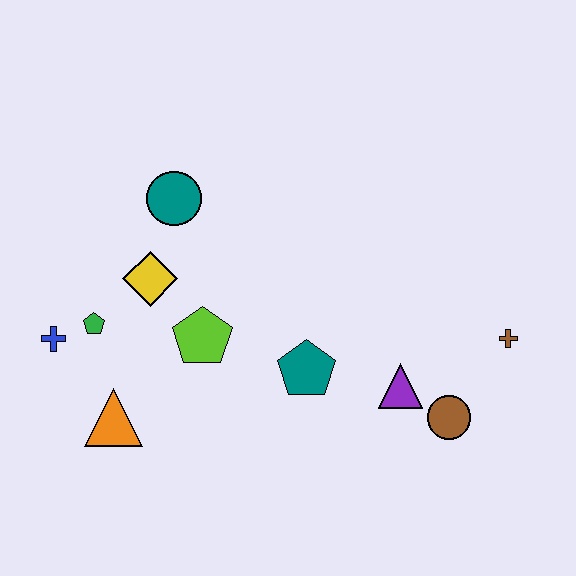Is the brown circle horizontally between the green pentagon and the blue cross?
No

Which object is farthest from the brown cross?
The blue cross is farthest from the brown cross.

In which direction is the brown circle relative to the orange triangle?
The brown circle is to the right of the orange triangle.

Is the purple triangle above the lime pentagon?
No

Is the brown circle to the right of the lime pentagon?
Yes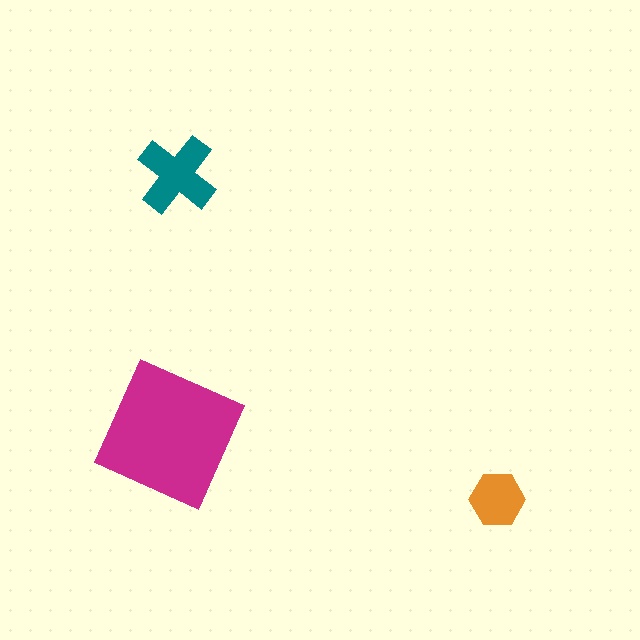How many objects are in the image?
There are 3 objects in the image.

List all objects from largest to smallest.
The magenta square, the teal cross, the orange hexagon.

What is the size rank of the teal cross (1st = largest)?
2nd.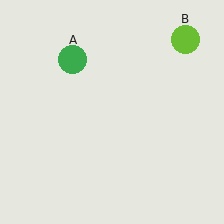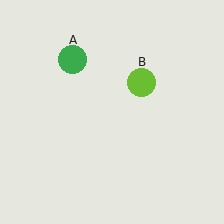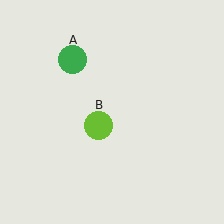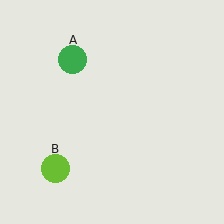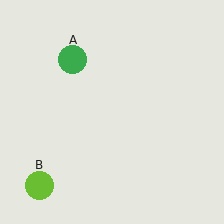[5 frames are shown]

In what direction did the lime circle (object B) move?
The lime circle (object B) moved down and to the left.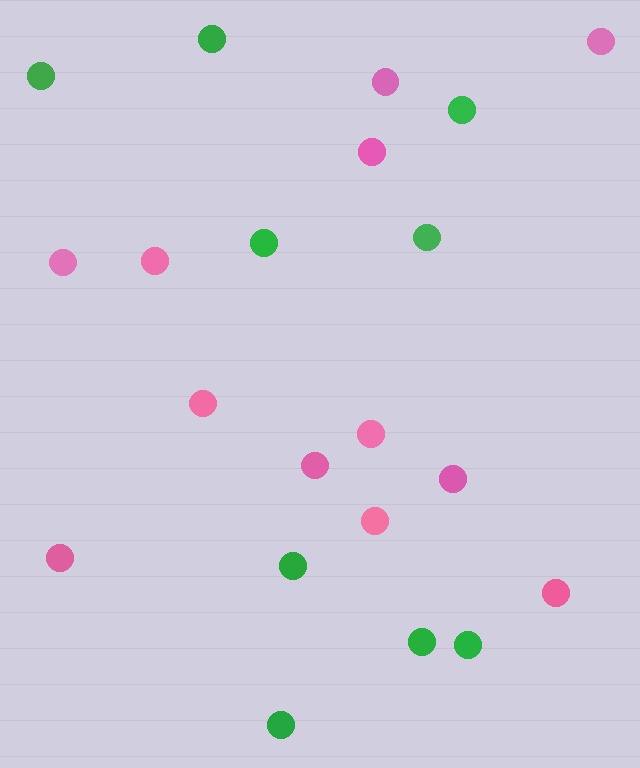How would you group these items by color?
There are 2 groups: one group of pink circles (12) and one group of green circles (9).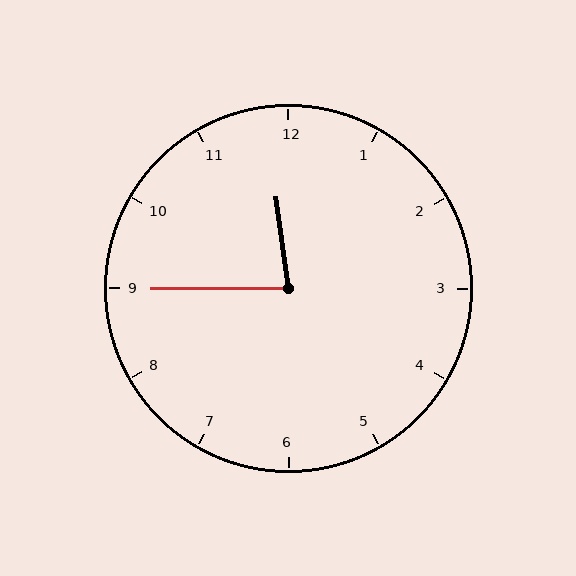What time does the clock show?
11:45.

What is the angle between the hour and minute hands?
Approximately 82 degrees.